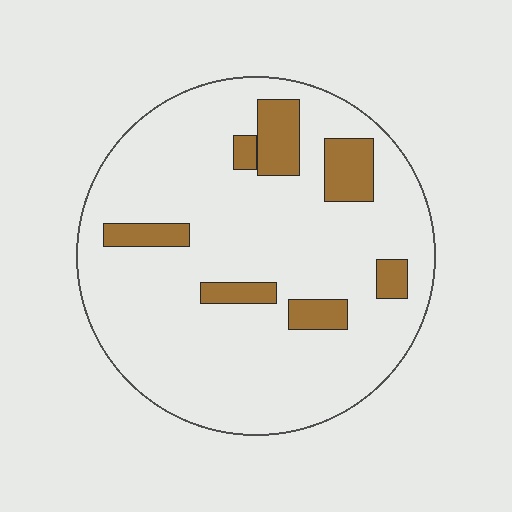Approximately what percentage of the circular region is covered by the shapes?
Approximately 15%.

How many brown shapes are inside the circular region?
7.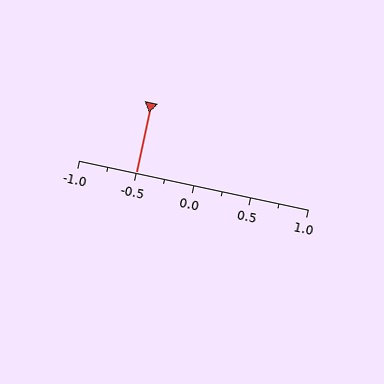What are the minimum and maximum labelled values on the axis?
The axis runs from -1.0 to 1.0.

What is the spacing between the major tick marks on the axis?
The major ticks are spaced 0.5 apart.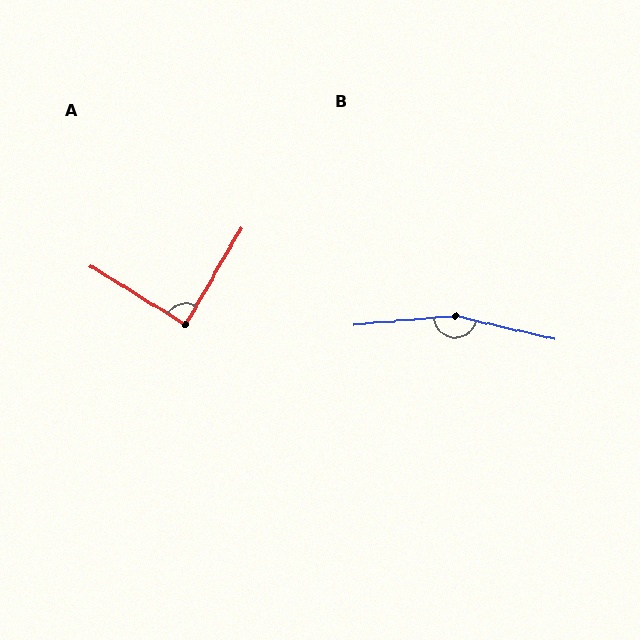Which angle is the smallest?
A, at approximately 88 degrees.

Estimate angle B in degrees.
Approximately 162 degrees.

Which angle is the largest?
B, at approximately 162 degrees.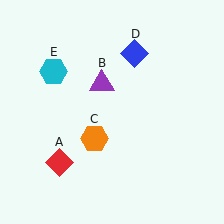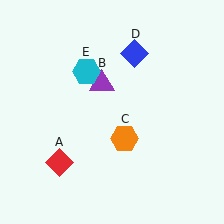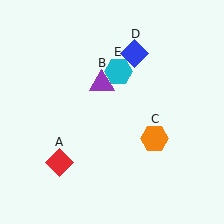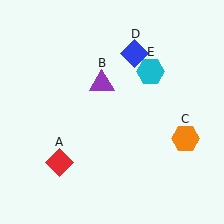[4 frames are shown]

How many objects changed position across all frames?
2 objects changed position: orange hexagon (object C), cyan hexagon (object E).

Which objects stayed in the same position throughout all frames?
Red diamond (object A) and purple triangle (object B) and blue diamond (object D) remained stationary.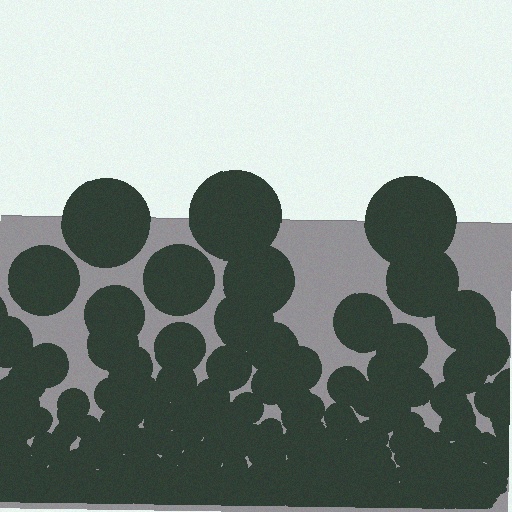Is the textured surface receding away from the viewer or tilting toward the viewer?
The surface appears to tilt toward the viewer. Texture elements get larger and sparser toward the top.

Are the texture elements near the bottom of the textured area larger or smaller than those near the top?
Smaller. The gradient is inverted — elements near the bottom are smaller and denser.